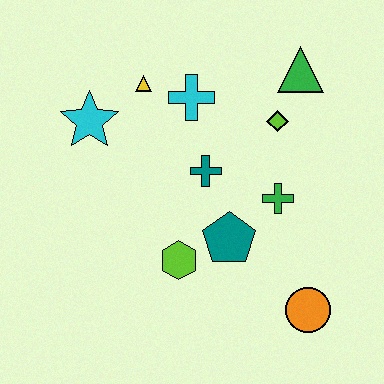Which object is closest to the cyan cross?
The yellow triangle is closest to the cyan cross.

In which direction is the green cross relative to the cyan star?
The green cross is to the right of the cyan star.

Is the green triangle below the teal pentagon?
No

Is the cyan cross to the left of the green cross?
Yes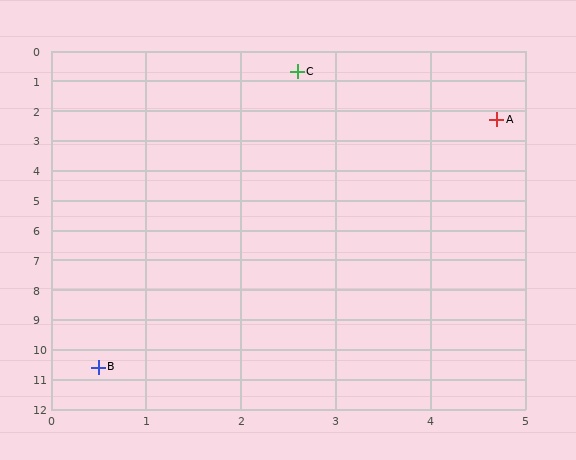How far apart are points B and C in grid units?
Points B and C are about 10.1 grid units apart.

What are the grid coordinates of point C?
Point C is at approximately (2.6, 0.7).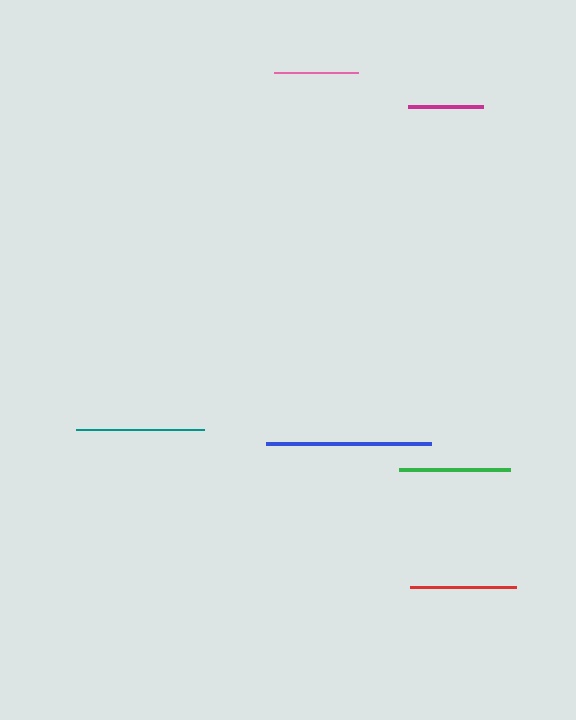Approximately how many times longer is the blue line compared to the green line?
The blue line is approximately 1.5 times the length of the green line.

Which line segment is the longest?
The blue line is the longest at approximately 165 pixels.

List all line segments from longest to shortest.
From longest to shortest: blue, teal, green, red, pink, magenta.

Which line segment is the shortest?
The magenta line is the shortest at approximately 76 pixels.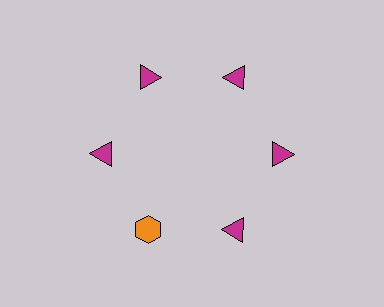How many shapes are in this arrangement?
There are 6 shapes arranged in a ring pattern.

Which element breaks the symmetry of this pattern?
The orange hexagon at roughly the 7 o'clock position breaks the symmetry. All other shapes are magenta triangles.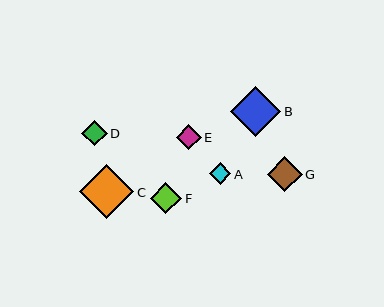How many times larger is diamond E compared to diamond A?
Diamond E is approximately 1.1 times the size of diamond A.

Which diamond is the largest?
Diamond C is the largest with a size of approximately 54 pixels.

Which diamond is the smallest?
Diamond A is the smallest with a size of approximately 22 pixels.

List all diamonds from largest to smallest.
From largest to smallest: C, B, G, F, D, E, A.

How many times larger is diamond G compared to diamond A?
Diamond G is approximately 1.6 times the size of diamond A.